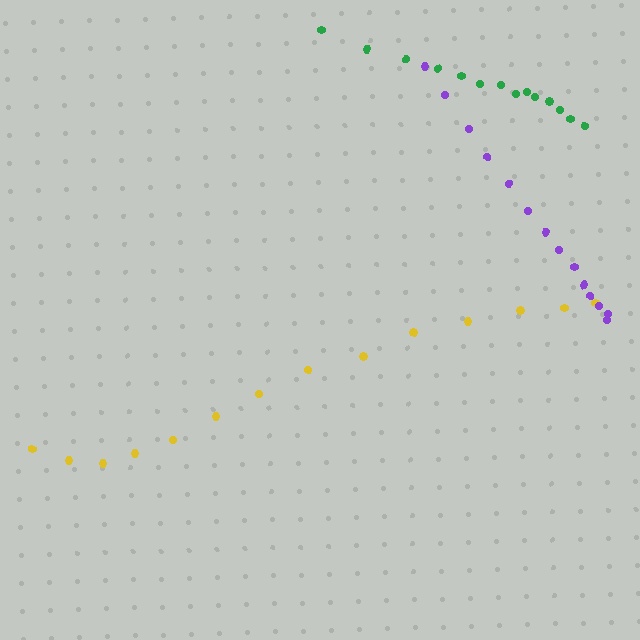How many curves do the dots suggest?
There are 3 distinct paths.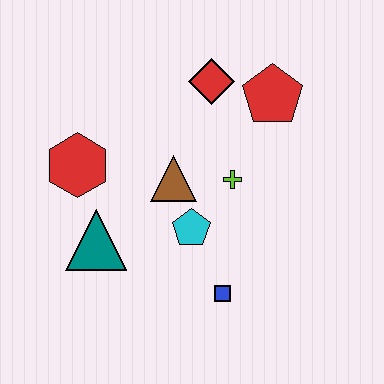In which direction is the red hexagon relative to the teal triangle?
The red hexagon is above the teal triangle.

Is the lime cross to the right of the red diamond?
Yes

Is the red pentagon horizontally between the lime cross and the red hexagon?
No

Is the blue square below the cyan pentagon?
Yes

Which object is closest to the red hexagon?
The teal triangle is closest to the red hexagon.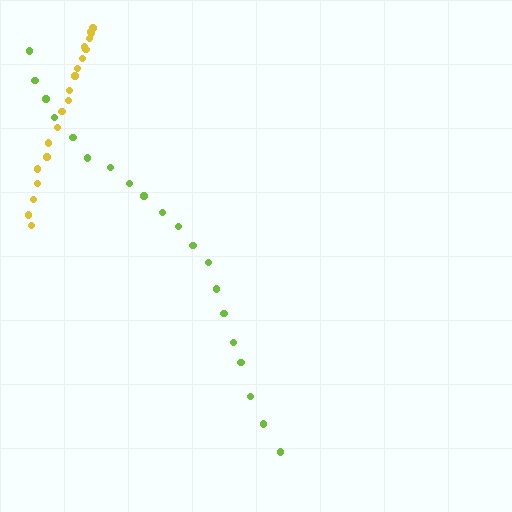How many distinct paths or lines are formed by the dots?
There are 2 distinct paths.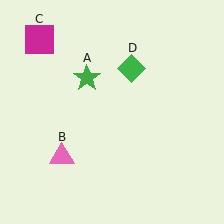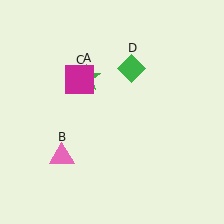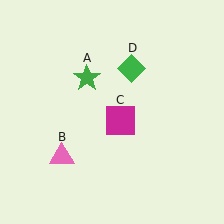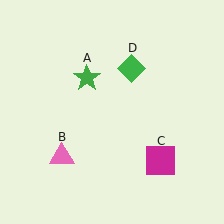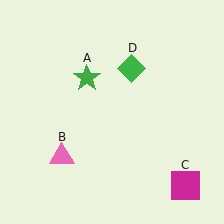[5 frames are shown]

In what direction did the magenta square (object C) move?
The magenta square (object C) moved down and to the right.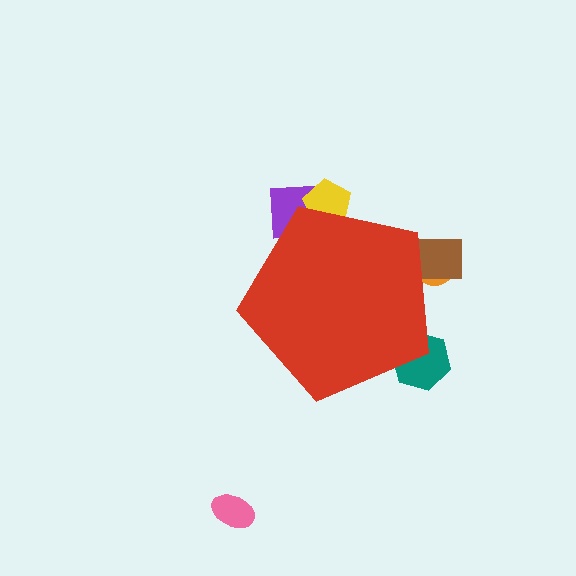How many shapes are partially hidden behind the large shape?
5 shapes are partially hidden.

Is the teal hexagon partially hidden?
Yes, the teal hexagon is partially hidden behind the red pentagon.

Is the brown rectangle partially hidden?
Yes, the brown rectangle is partially hidden behind the red pentagon.